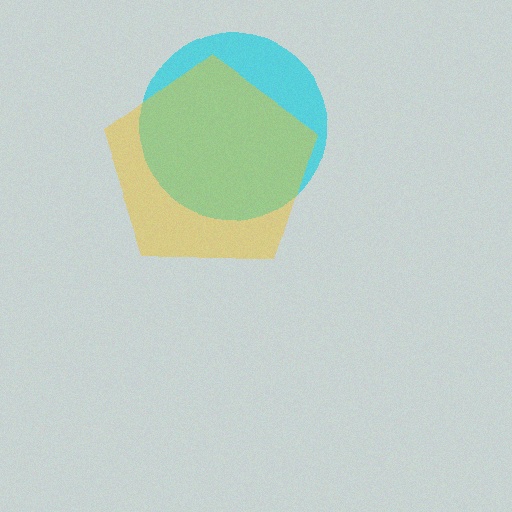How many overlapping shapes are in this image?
There are 2 overlapping shapes in the image.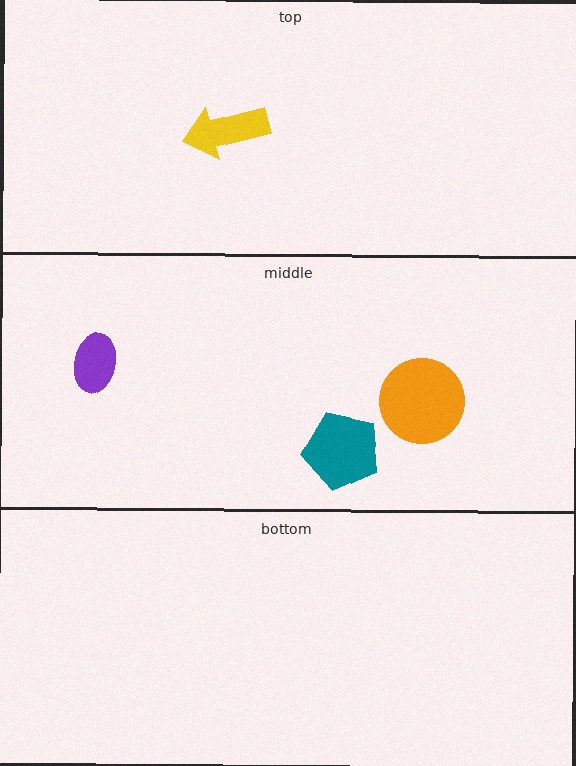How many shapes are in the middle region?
3.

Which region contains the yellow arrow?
The top region.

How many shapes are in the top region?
1.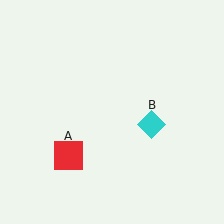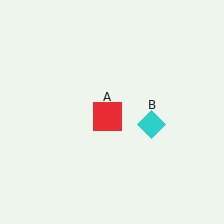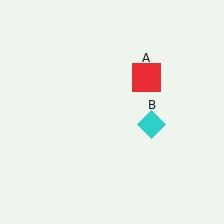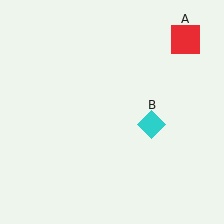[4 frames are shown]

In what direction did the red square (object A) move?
The red square (object A) moved up and to the right.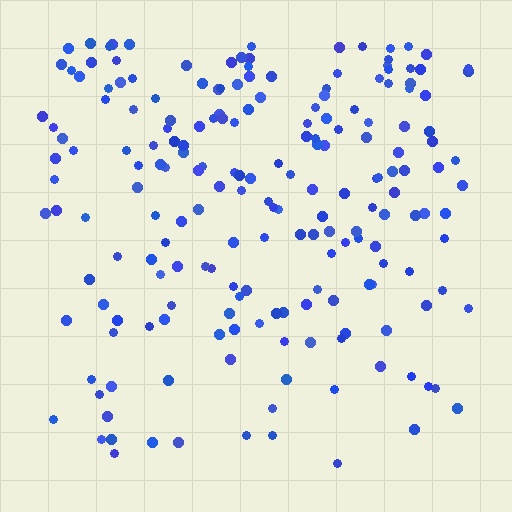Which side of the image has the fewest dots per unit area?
The bottom.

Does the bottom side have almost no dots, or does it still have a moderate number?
Still a moderate number, just noticeably fewer than the top.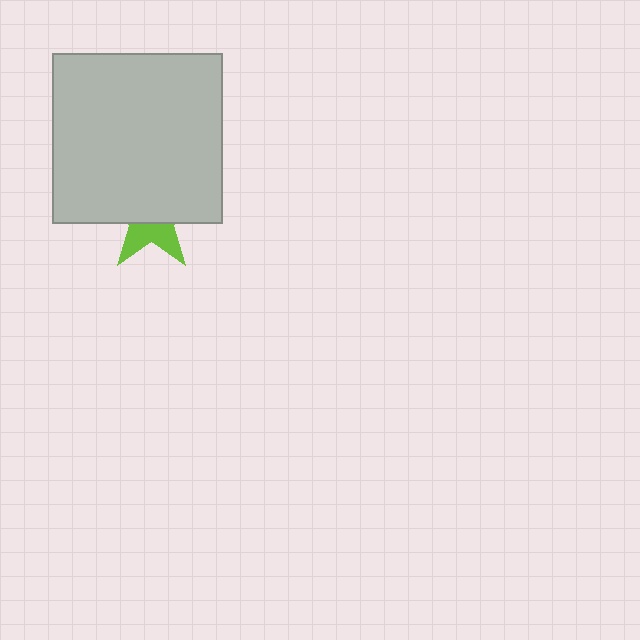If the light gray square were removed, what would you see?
You would see the complete lime star.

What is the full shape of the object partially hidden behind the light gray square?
The partially hidden object is a lime star.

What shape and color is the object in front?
The object in front is a light gray square.